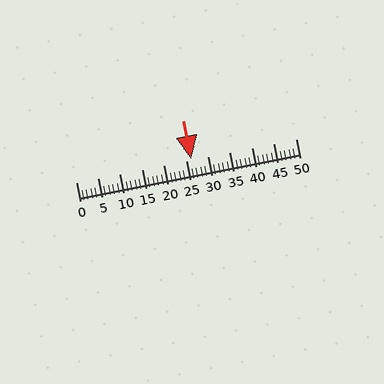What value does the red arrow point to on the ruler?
The red arrow points to approximately 26.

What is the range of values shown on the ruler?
The ruler shows values from 0 to 50.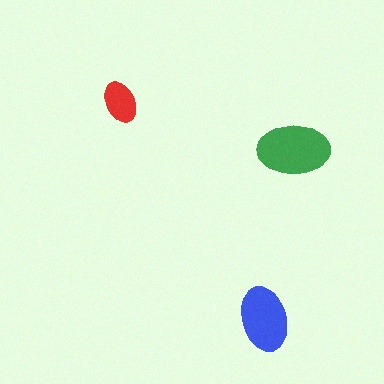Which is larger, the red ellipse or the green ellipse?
The green one.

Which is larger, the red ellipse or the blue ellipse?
The blue one.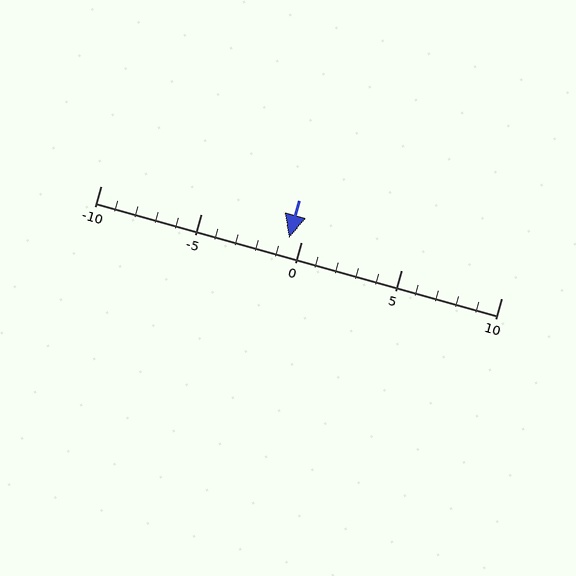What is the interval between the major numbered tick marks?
The major tick marks are spaced 5 units apart.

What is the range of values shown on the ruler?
The ruler shows values from -10 to 10.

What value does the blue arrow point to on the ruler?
The blue arrow points to approximately -1.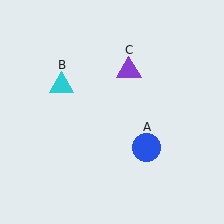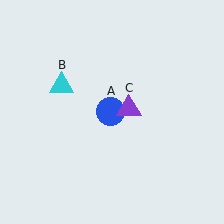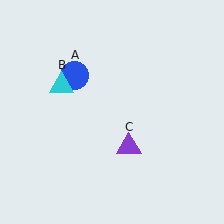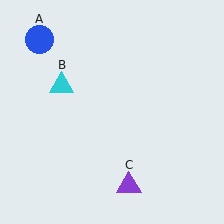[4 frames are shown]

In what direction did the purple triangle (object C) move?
The purple triangle (object C) moved down.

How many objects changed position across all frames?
2 objects changed position: blue circle (object A), purple triangle (object C).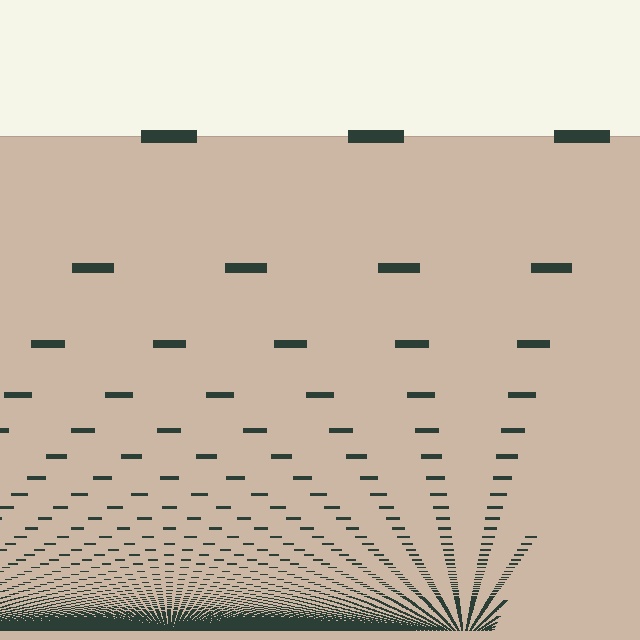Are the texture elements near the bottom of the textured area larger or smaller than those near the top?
Smaller. The gradient is inverted — elements near the bottom are smaller and denser.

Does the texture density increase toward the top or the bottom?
Density increases toward the bottom.